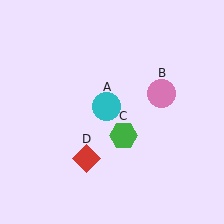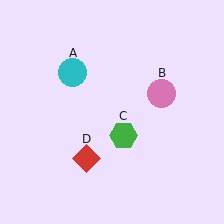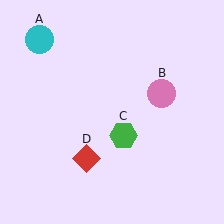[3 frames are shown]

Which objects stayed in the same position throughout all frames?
Pink circle (object B) and green hexagon (object C) and red diamond (object D) remained stationary.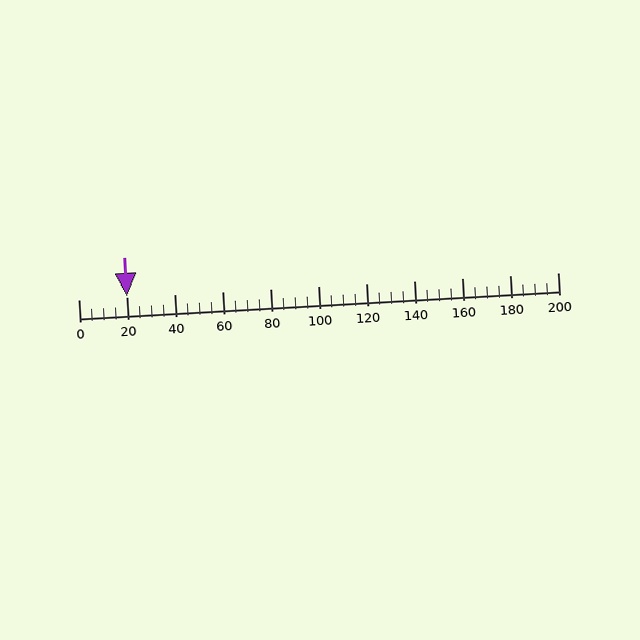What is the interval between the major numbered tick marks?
The major tick marks are spaced 20 units apart.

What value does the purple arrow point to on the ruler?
The purple arrow points to approximately 20.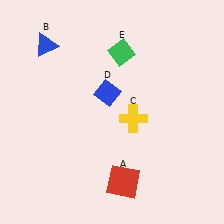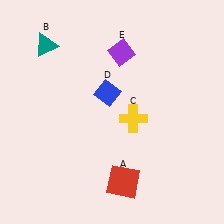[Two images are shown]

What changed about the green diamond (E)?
In Image 1, E is green. In Image 2, it changed to purple.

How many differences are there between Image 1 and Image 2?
There are 2 differences between the two images.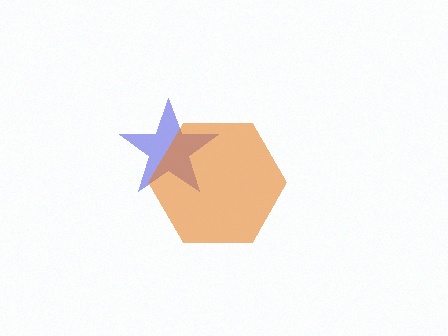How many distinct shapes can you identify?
There are 2 distinct shapes: a blue star, an orange hexagon.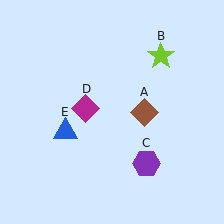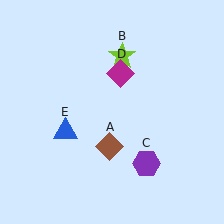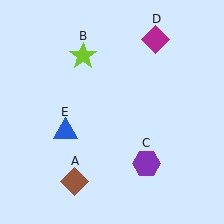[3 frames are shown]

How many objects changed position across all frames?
3 objects changed position: brown diamond (object A), lime star (object B), magenta diamond (object D).